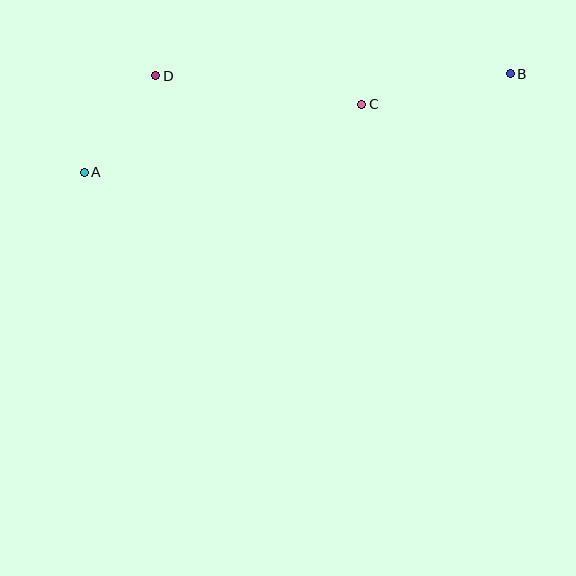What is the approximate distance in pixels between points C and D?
The distance between C and D is approximately 208 pixels.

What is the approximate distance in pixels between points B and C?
The distance between B and C is approximately 152 pixels.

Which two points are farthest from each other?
Points A and B are farthest from each other.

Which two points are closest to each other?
Points A and D are closest to each other.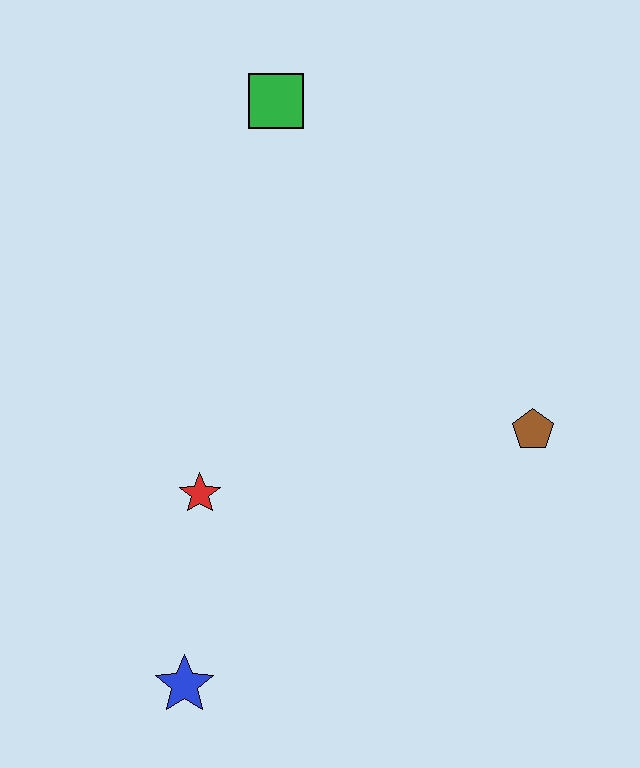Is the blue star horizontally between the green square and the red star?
No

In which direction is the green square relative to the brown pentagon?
The green square is above the brown pentagon.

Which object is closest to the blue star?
The red star is closest to the blue star.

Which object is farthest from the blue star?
The green square is farthest from the blue star.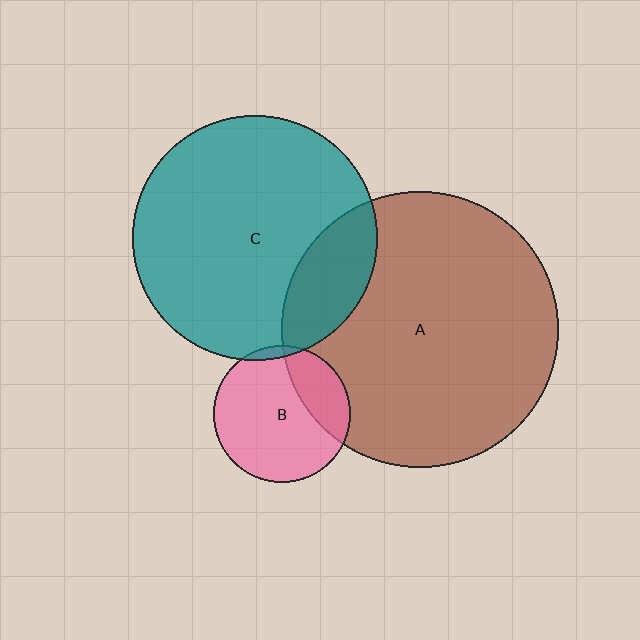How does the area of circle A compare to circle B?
Approximately 4.1 times.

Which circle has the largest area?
Circle A (brown).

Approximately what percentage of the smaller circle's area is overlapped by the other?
Approximately 20%.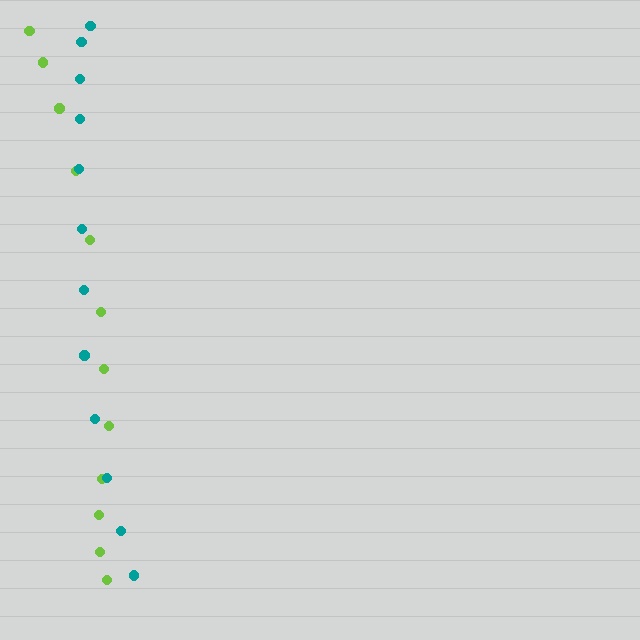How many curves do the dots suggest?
There are 2 distinct paths.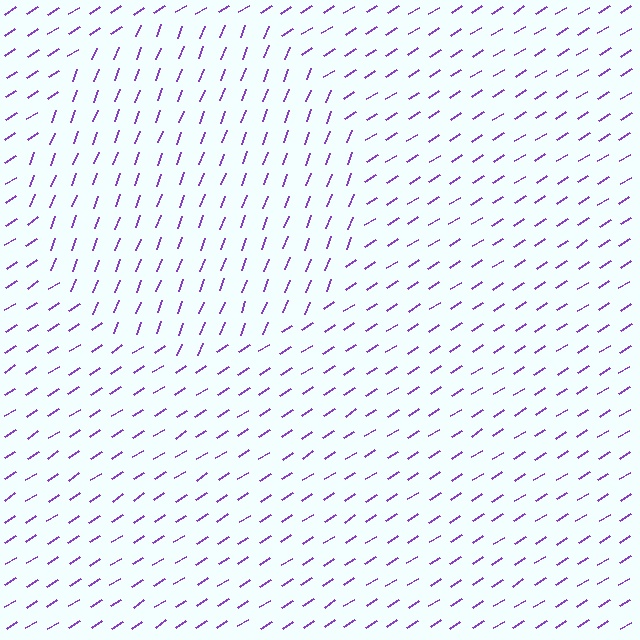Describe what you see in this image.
The image is filled with small purple line segments. A circle region in the image has lines oriented differently from the surrounding lines, creating a visible texture boundary.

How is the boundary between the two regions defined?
The boundary is defined purely by a change in line orientation (approximately 37 degrees difference). All lines are the same color and thickness.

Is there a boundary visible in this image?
Yes, there is a texture boundary formed by a change in line orientation.